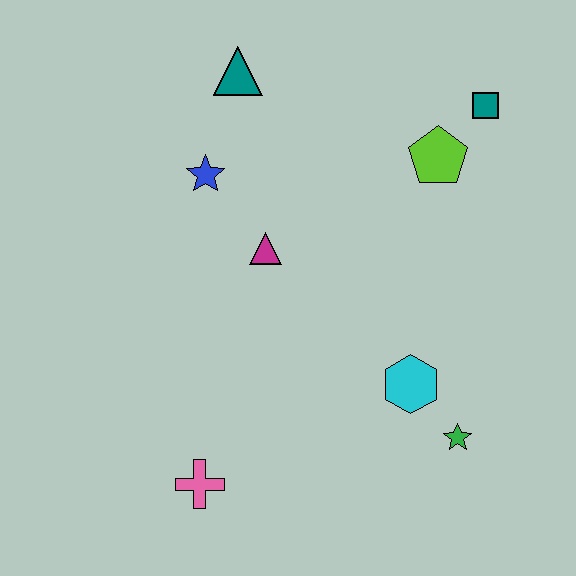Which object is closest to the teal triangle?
The blue star is closest to the teal triangle.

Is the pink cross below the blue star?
Yes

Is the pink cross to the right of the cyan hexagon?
No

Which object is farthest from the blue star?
The green star is farthest from the blue star.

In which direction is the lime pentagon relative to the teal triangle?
The lime pentagon is to the right of the teal triangle.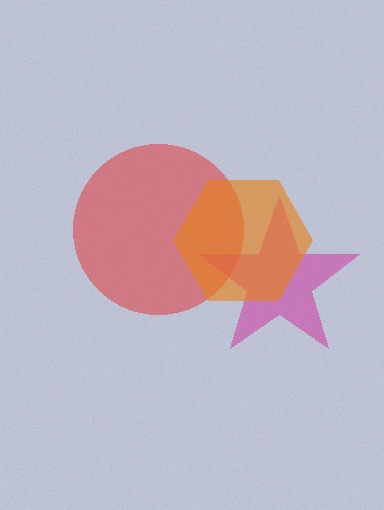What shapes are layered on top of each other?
The layered shapes are: a red circle, a magenta star, an orange hexagon.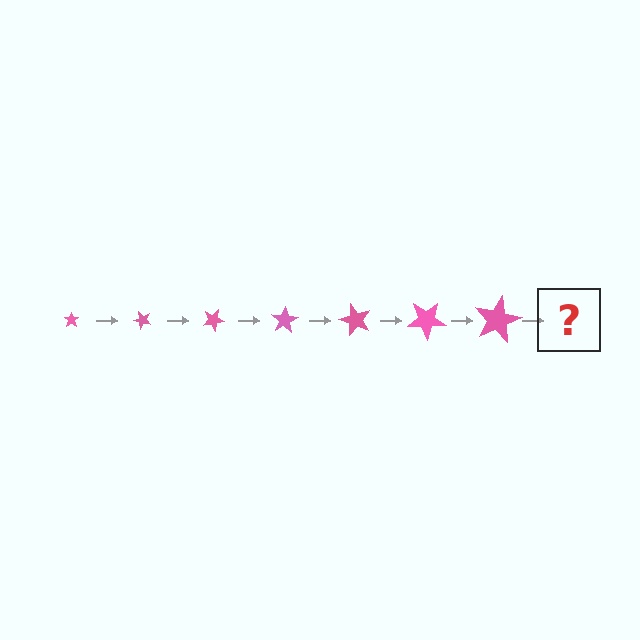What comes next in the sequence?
The next element should be a star, larger than the previous one and rotated 350 degrees from the start.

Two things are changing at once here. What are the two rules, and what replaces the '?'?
The two rules are that the star grows larger each step and it rotates 50 degrees each step. The '?' should be a star, larger than the previous one and rotated 350 degrees from the start.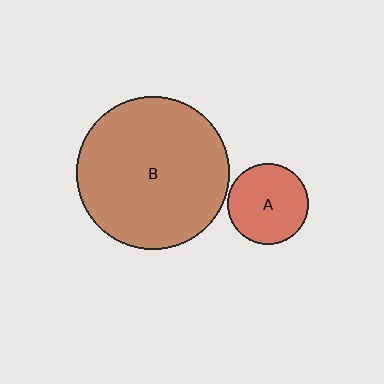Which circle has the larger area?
Circle B (brown).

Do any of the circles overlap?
No, none of the circles overlap.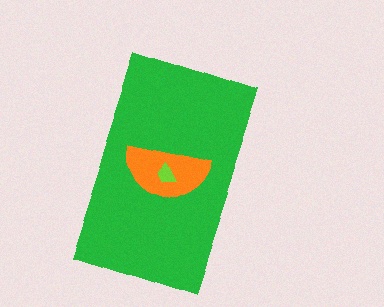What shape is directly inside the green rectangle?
The orange semicircle.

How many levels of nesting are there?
3.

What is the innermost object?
The lime trapezoid.